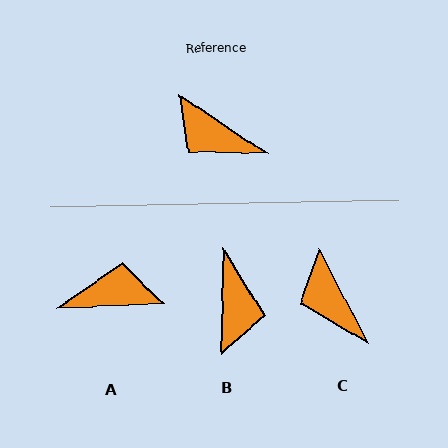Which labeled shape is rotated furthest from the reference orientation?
A, about 144 degrees away.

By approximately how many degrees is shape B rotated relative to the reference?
Approximately 122 degrees counter-clockwise.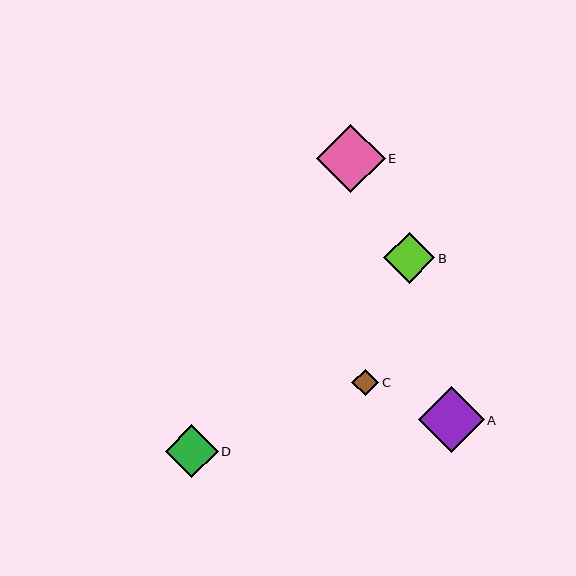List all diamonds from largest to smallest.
From largest to smallest: E, A, D, B, C.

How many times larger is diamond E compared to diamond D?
Diamond E is approximately 1.3 times the size of diamond D.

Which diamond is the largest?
Diamond E is the largest with a size of approximately 68 pixels.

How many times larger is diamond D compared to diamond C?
Diamond D is approximately 2.0 times the size of diamond C.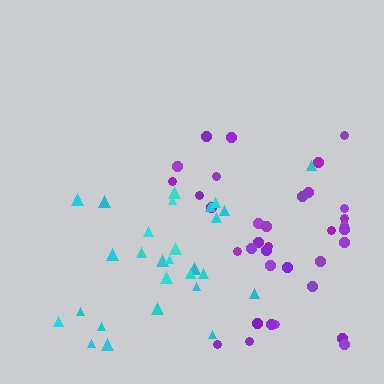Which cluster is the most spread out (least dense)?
Cyan.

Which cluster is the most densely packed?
Purple.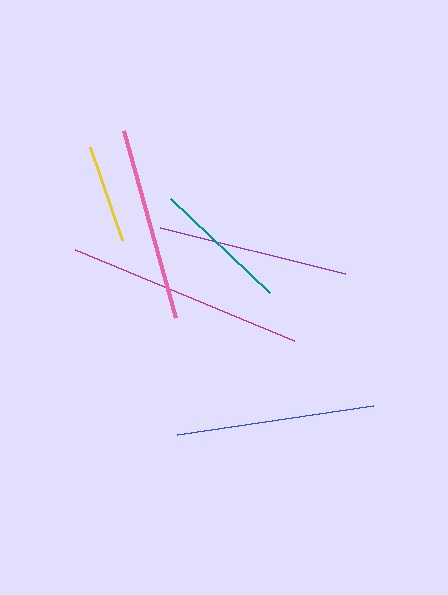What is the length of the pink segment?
The pink segment is approximately 194 pixels long.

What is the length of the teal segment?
The teal segment is approximately 136 pixels long.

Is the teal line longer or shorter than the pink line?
The pink line is longer than the teal line.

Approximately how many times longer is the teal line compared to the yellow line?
The teal line is approximately 1.4 times the length of the yellow line.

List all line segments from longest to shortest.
From longest to shortest: magenta, blue, pink, purple, teal, yellow.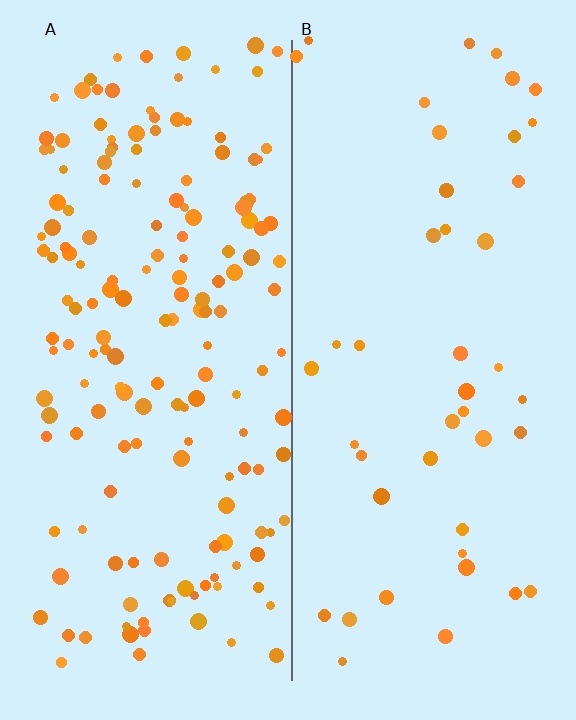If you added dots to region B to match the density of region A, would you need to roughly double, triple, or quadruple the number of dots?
Approximately quadruple.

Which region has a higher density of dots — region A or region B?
A (the left).